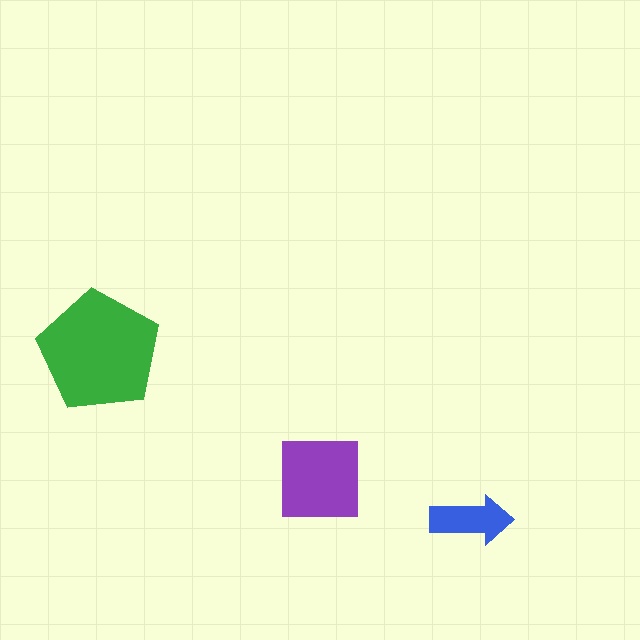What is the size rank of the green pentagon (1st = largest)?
1st.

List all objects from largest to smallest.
The green pentagon, the purple square, the blue arrow.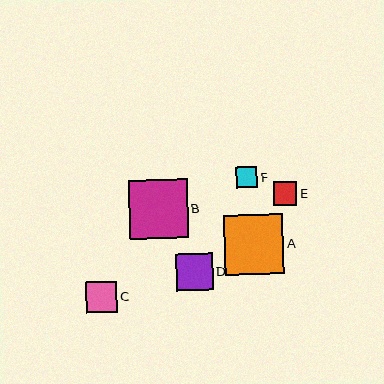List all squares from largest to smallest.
From largest to smallest: A, B, D, C, E, F.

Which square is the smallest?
Square F is the smallest with a size of approximately 21 pixels.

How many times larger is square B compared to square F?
Square B is approximately 2.8 times the size of square F.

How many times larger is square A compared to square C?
Square A is approximately 1.9 times the size of square C.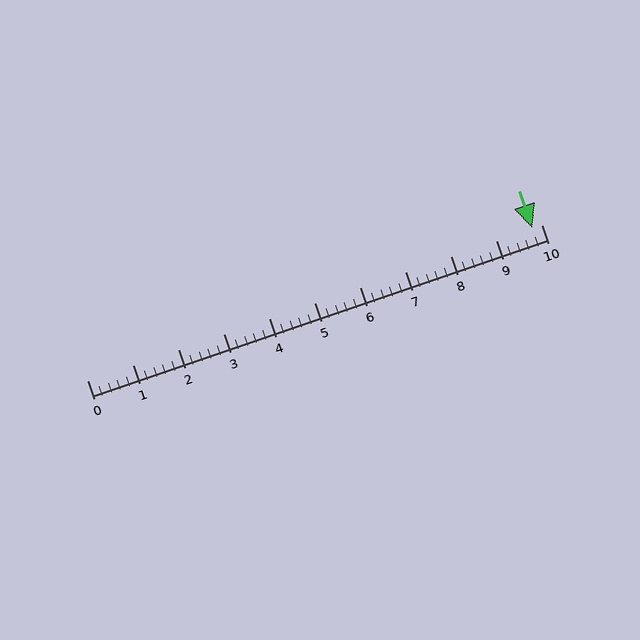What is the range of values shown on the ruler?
The ruler shows values from 0 to 10.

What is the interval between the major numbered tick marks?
The major tick marks are spaced 1 units apart.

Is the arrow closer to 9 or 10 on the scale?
The arrow is closer to 10.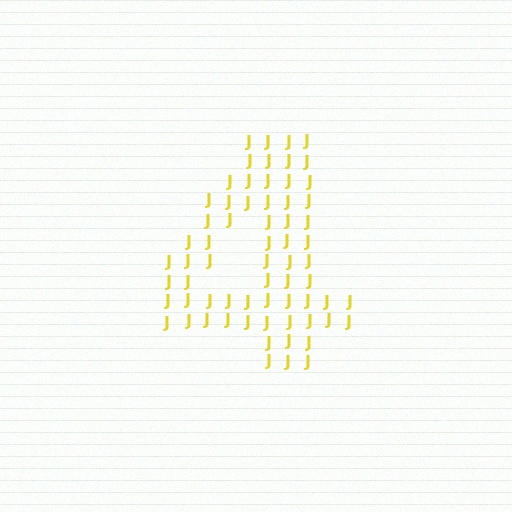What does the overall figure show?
The overall figure shows the digit 4.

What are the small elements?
The small elements are letter J's.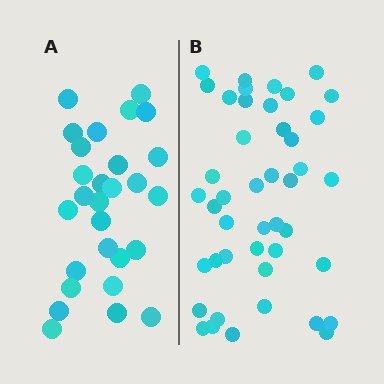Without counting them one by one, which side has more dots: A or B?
Region B (the right region) has more dots.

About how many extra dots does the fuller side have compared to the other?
Region B has approximately 15 more dots than region A.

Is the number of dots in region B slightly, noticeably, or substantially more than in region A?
Region B has substantially more. The ratio is roughly 1.6 to 1.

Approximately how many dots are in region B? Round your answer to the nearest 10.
About 40 dots. (The exact count is 44, which rounds to 40.)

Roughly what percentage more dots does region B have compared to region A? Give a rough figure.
About 55% more.